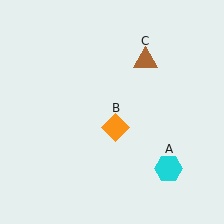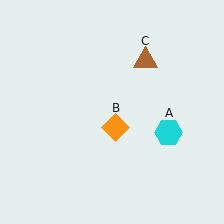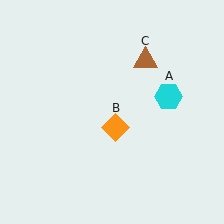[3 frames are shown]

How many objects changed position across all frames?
1 object changed position: cyan hexagon (object A).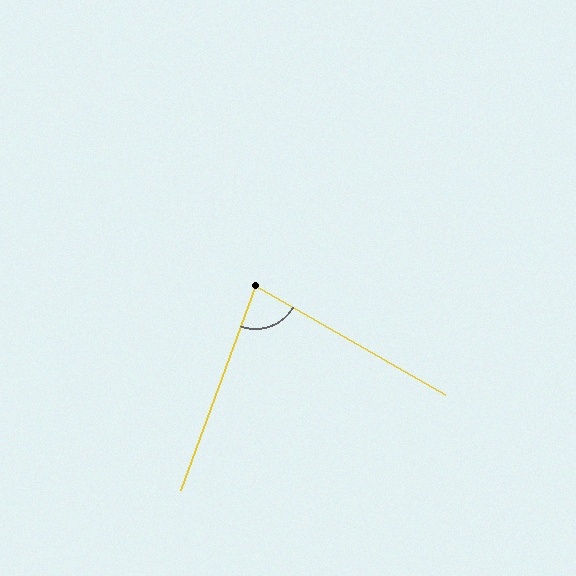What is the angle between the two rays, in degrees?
Approximately 80 degrees.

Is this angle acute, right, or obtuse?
It is acute.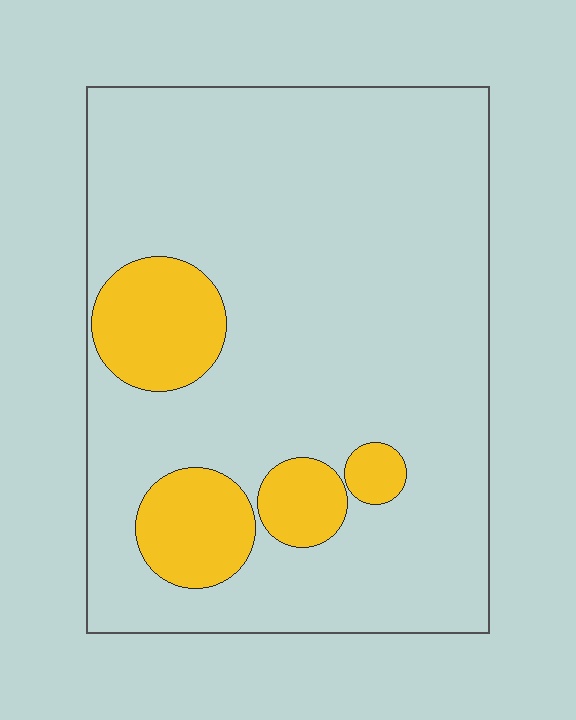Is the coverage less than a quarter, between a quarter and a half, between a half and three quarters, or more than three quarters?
Less than a quarter.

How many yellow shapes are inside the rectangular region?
4.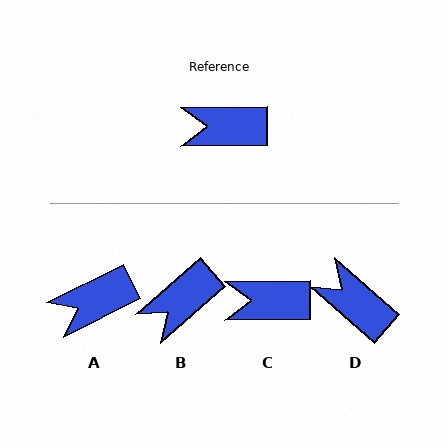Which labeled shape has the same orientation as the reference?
C.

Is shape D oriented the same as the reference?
No, it is off by about 42 degrees.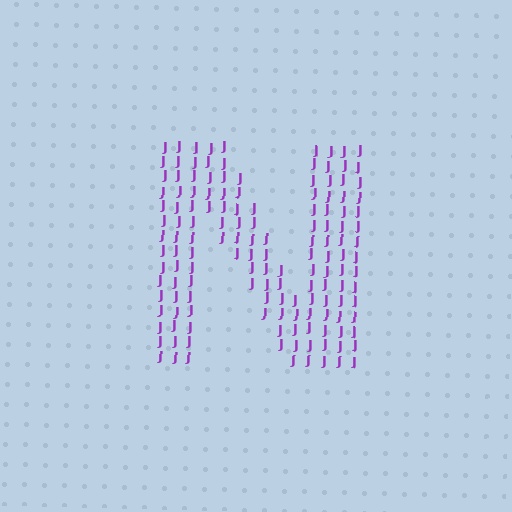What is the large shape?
The large shape is the letter N.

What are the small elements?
The small elements are letter J's.